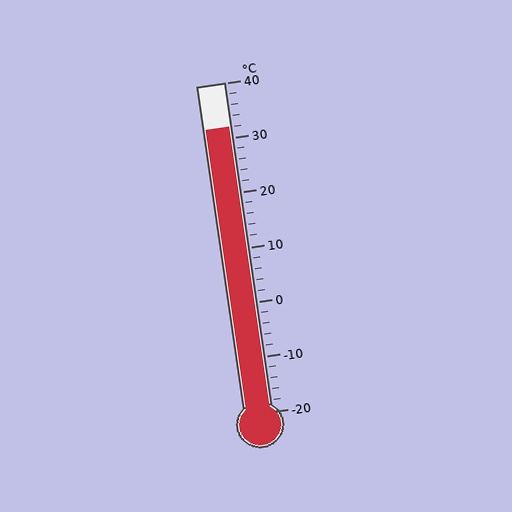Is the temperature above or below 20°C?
The temperature is above 20°C.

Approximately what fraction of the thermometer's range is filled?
The thermometer is filled to approximately 85% of its range.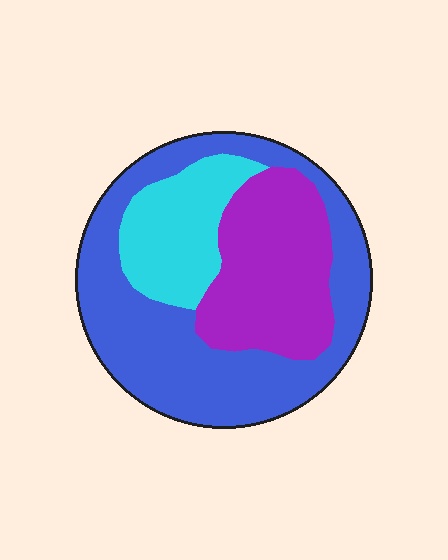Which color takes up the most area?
Blue, at roughly 50%.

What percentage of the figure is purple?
Purple takes up between a sixth and a third of the figure.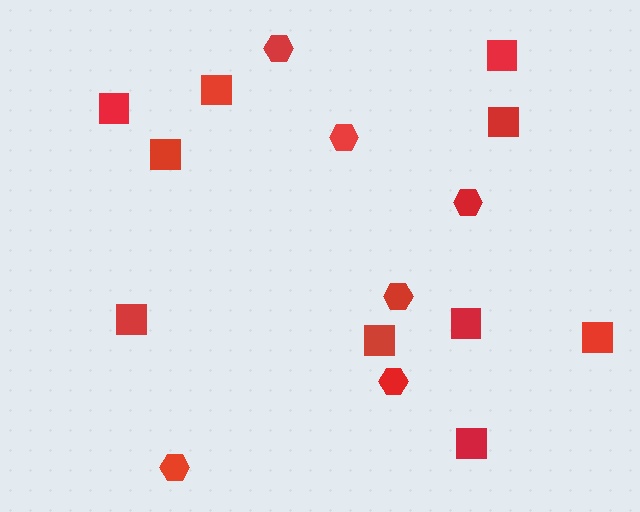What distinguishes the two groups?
There are 2 groups: one group of hexagons (6) and one group of squares (10).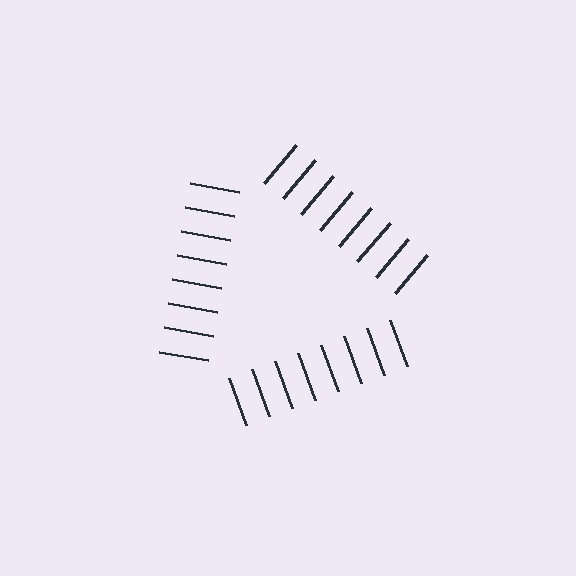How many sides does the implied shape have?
3 sides — the line-ends trace a triangle.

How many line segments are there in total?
24 — 8 along each of the 3 edges.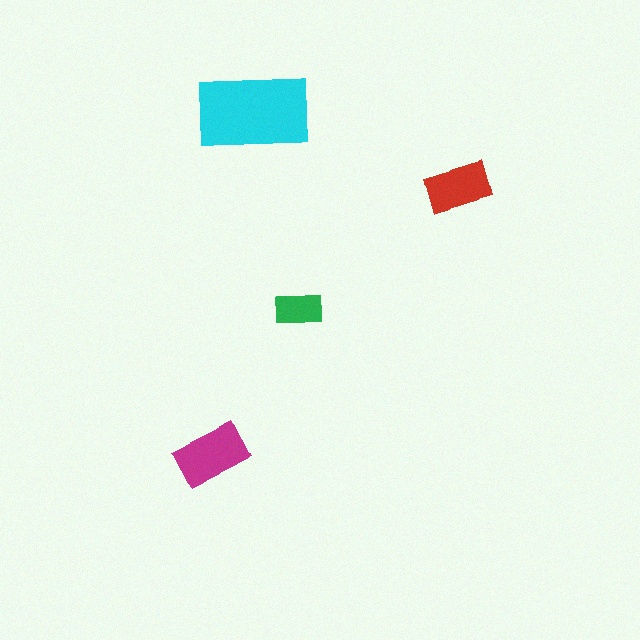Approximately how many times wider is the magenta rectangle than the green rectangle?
About 1.5 times wider.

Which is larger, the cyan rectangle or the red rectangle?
The cyan one.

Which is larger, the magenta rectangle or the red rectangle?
The magenta one.